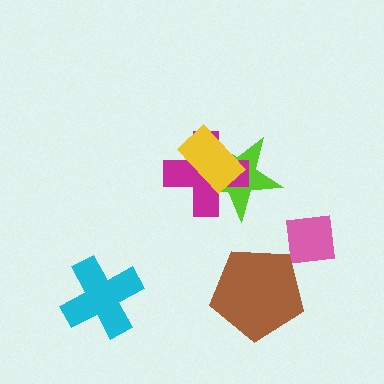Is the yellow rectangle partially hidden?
No, no other shape covers it.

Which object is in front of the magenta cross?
The yellow rectangle is in front of the magenta cross.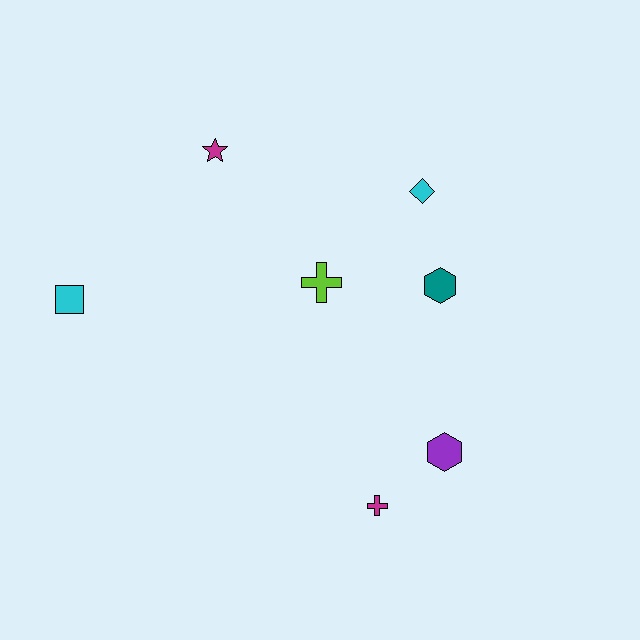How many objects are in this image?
There are 7 objects.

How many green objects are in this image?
There are no green objects.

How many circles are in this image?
There are no circles.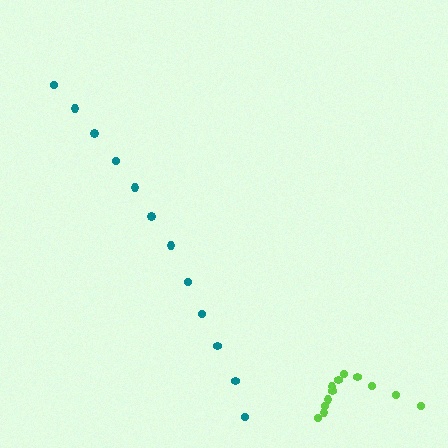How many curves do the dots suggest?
There are 2 distinct paths.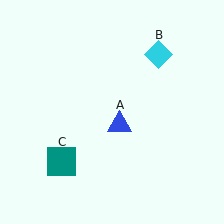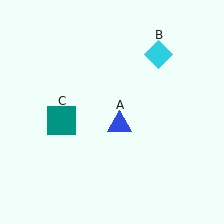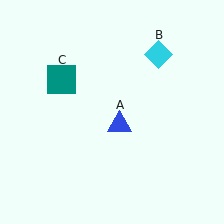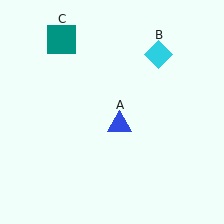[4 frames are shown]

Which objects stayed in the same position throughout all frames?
Blue triangle (object A) and cyan diamond (object B) remained stationary.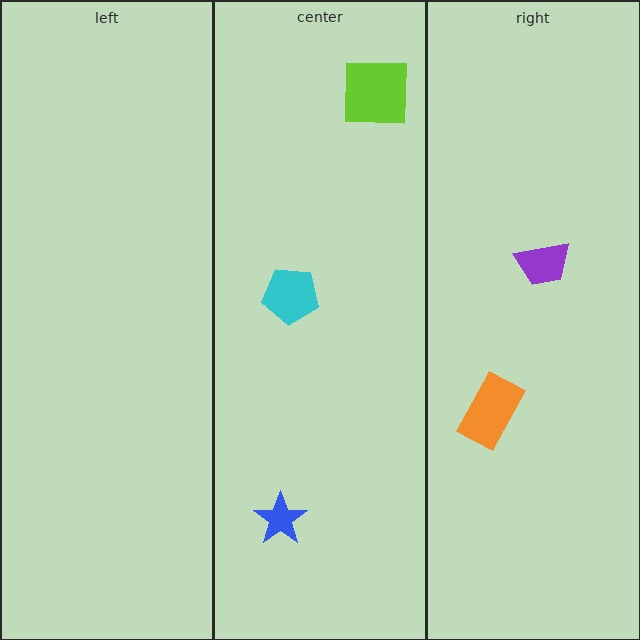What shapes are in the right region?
The orange rectangle, the purple trapezoid.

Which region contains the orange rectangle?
The right region.